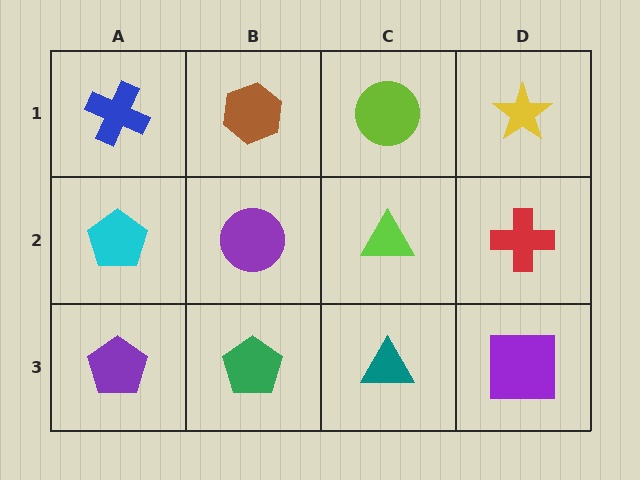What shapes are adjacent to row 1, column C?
A lime triangle (row 2, column C), a brown hexagon (row 1, column B), a yellow star (row 1, column D).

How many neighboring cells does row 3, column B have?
3.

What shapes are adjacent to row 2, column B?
A brown hexagon (row 1, column B), a green pentagon (row 3, column B), a cyan pentagon (row 2, column A), a lime triangle (row 2, column C).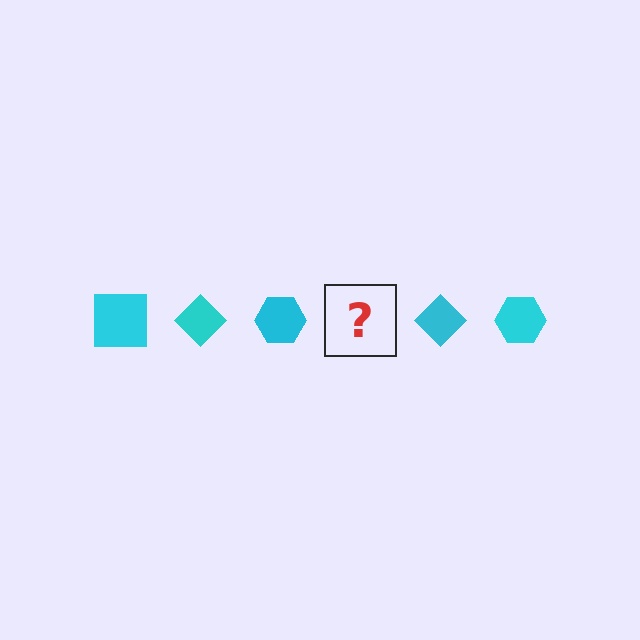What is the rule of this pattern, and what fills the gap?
The rule is that the pattern cycles through square, diamond, hexagon shapes in cyan. The gap should be filled with a cyan square.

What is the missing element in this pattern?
The missing element is a cyan square.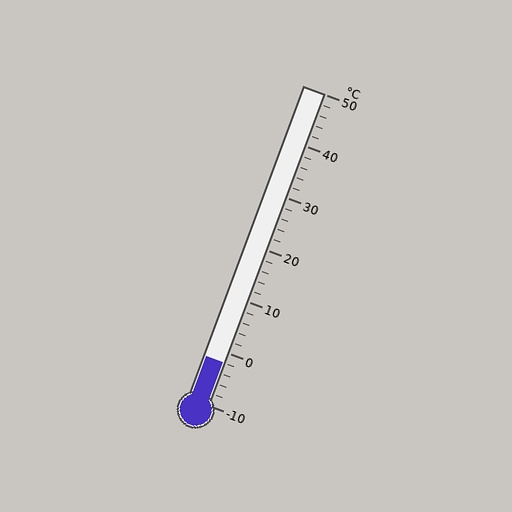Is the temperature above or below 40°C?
The temperature is below 40°C.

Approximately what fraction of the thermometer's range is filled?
The thermometer is filled to approximately 15% of its range.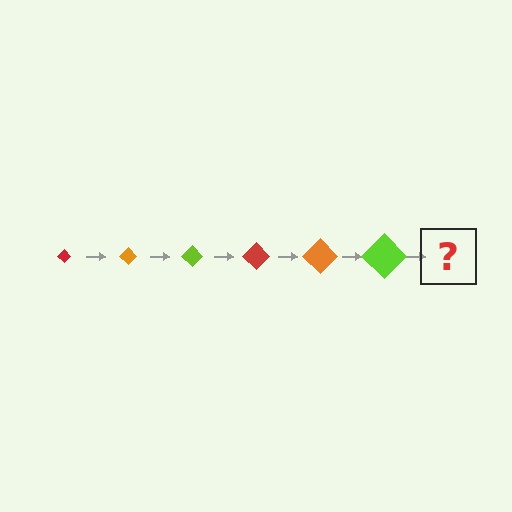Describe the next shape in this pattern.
It should be a red diamond, larger than the previous one.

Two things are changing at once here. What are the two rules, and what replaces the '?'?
The two rules are that the diamond grows larger each step and the color cycles through red, orange, and lime. The '?' should be a red diamond, larger than the previous one.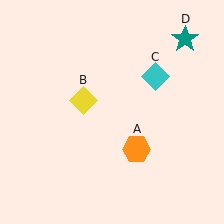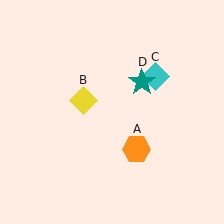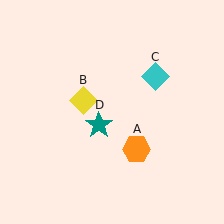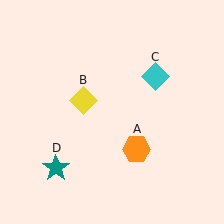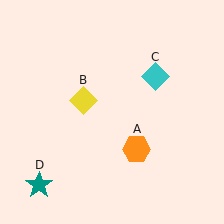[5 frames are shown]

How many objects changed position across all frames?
1 object changed position: teal star (object D).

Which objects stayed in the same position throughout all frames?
Orange hexagon (object A) and yellow diamond (object B) and cyan diamond (object C) remained stationary.